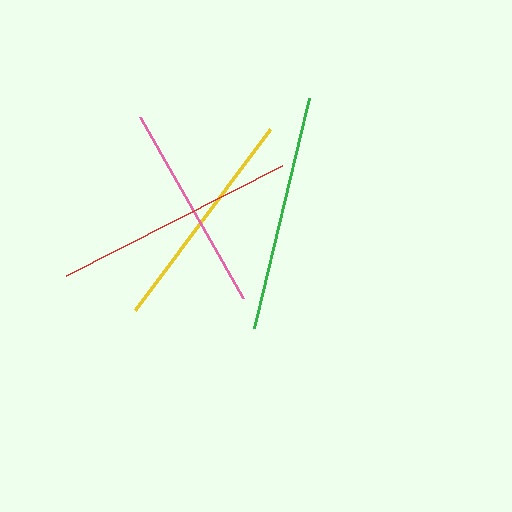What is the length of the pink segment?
The pink segment is approximately 208 pixels long.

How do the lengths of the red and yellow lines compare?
The red and yellow lines are approximately the same length.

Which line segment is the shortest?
The pink line is the shortest at approximately 208 pixels.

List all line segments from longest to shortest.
From longest to shortest: red, green, yellow, pink.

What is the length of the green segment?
The green segment is approximately 236 pixels long.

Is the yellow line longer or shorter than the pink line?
The yellow line is longer than the pink line.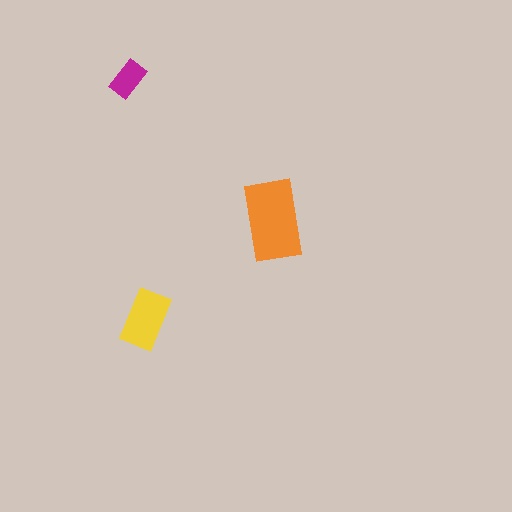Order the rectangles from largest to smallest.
the orange one, the yellow one, the magenta one.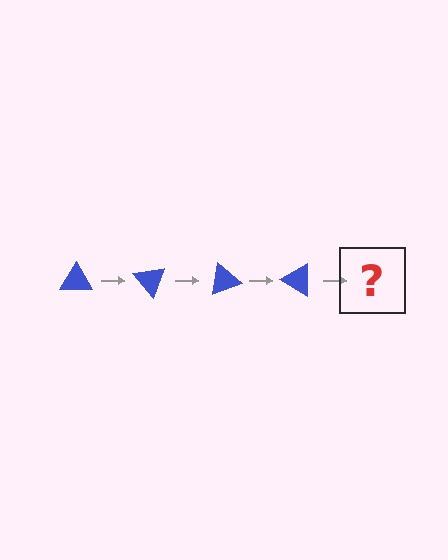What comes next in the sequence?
The next element should be a blue triangle rotated 200 degrees.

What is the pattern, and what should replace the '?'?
The pattern is that the triangle rotates 50 degrees each step. The '?' should be a blue triangle rotated 200 degrees.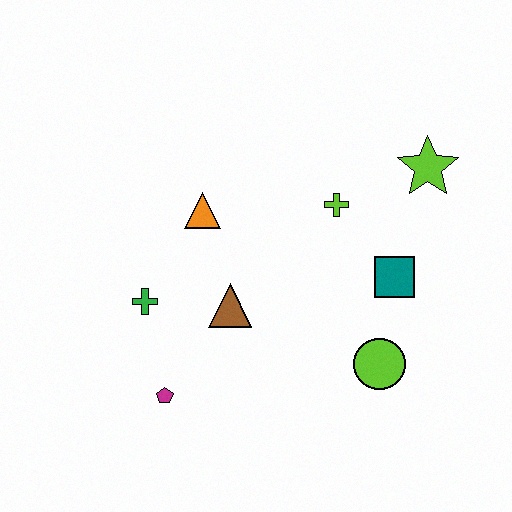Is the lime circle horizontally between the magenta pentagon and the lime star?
Yes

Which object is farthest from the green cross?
The lime star is farthest from the green cross.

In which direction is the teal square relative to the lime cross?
The teal square is below the lime cross.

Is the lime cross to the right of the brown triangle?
Yes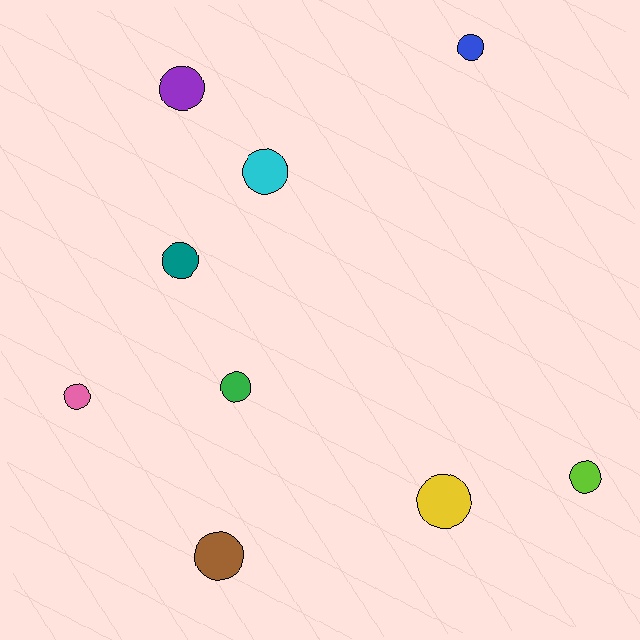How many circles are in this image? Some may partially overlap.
There are 9 circles.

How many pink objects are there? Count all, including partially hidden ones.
There is 1 pink object.